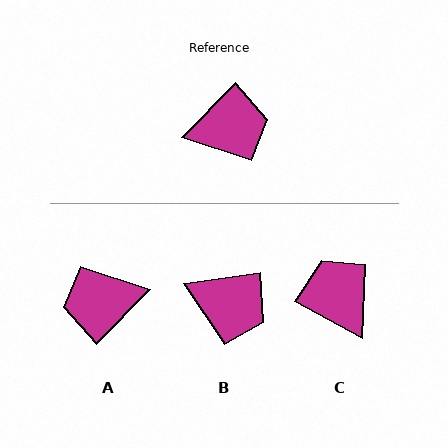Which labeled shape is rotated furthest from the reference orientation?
A, about 180 degrees away.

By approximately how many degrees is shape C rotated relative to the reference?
Approximately 106 degrees counter-clockwise.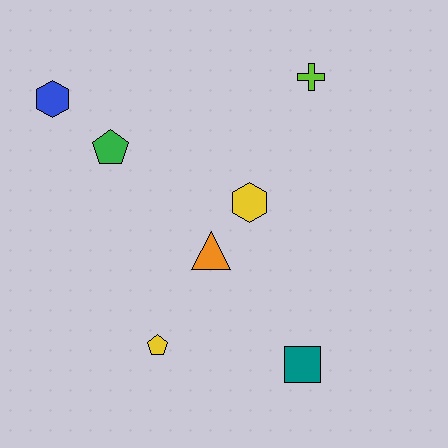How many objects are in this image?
There are 7 objects.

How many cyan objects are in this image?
There are no cyan objects.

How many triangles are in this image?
There is 1 triangle.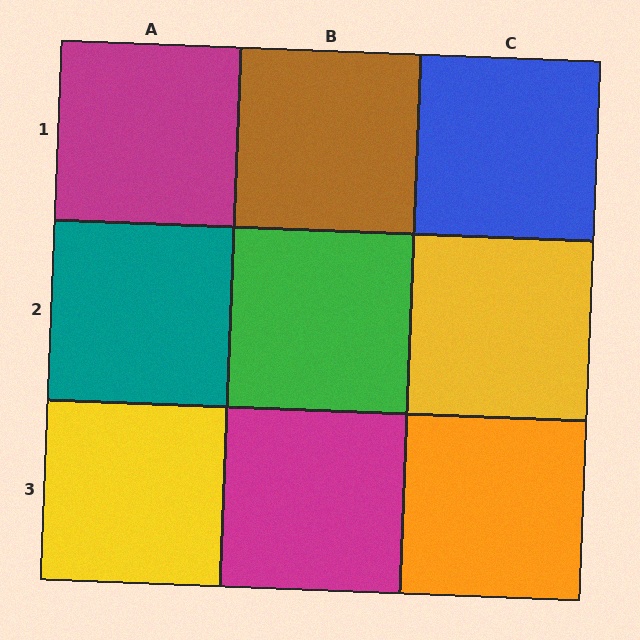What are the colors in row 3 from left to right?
Yellow, magenta, orange.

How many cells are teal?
1 cell is teal.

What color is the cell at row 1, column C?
Blue.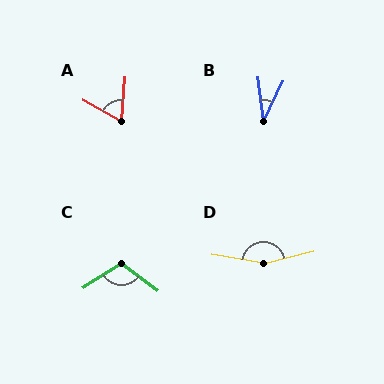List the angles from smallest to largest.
B (32°), A (66°), C (111°), D (156°).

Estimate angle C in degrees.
Approximately 111 degrees.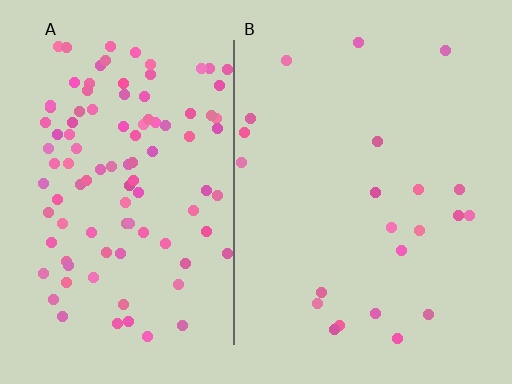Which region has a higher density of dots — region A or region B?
A (the left).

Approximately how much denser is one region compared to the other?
Approximately 4.7× — region A over region B.